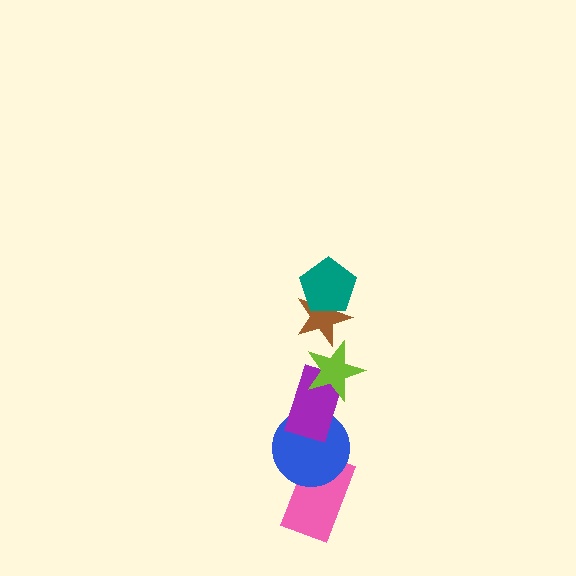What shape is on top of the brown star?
The teal pentagon is on top of the brown star.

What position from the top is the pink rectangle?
The pink rectangle is 6th from the top.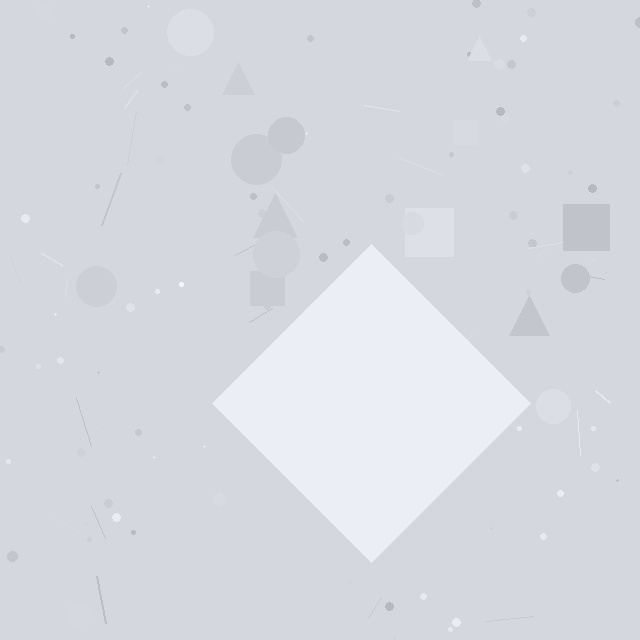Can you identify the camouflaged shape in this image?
The camouflaged shape is a diamond.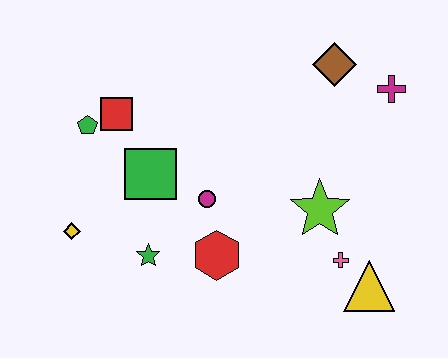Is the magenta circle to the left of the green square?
No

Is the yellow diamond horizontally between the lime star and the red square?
No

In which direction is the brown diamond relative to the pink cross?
The brown diamond is above the pink cross.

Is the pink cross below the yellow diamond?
Yes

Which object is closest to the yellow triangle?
The pink cross is closest to the yellow triangle.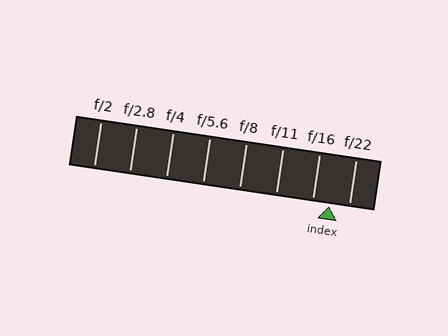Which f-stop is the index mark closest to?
The index mark is closest to f/16.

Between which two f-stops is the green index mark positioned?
The index mark is between f/16 and f/22.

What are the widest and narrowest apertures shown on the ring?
The widest aperture shown is f/2 and the narrowest is f/22.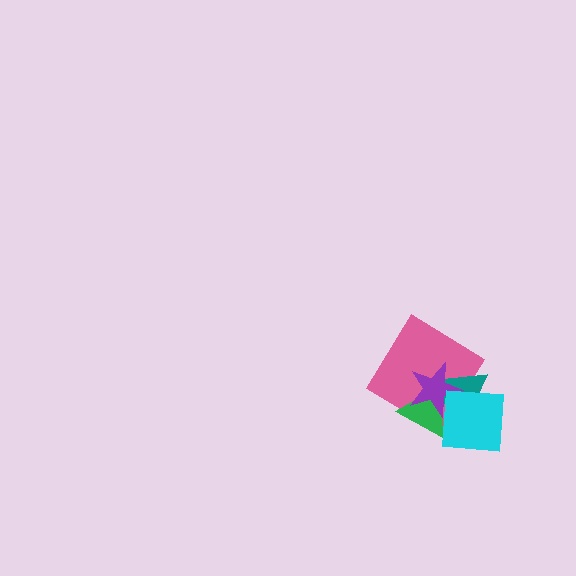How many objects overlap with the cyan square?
3 objects overlap with the cyan square.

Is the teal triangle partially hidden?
Yes, it is partially covered by another shape.